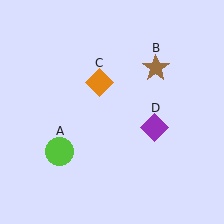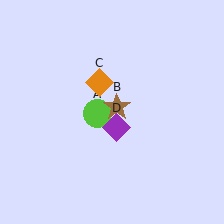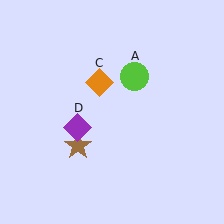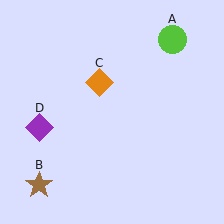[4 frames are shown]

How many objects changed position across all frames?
3 objects changed position: lime circle (object A), brown star (object B), purple diamond (object D).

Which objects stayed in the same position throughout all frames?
Orange diamond (object C) remained stationary.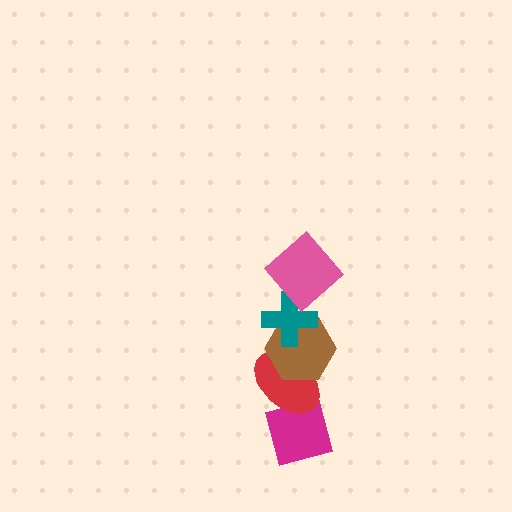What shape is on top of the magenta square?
The red ellipse is on top of the magenta square.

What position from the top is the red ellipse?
The red ellipse is 4th from the top.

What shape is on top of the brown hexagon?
The teal cross is on top of the brown hexagon.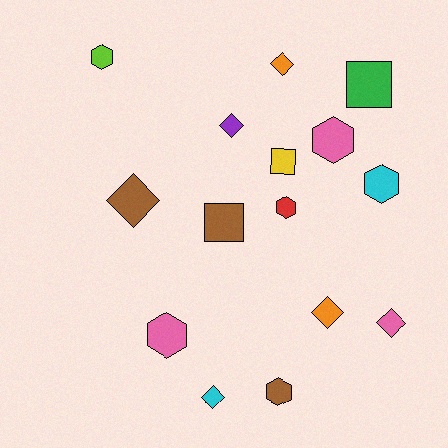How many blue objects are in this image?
There are no blue objects.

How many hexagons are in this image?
There are 6 hexagons.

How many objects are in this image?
There are 15 objects.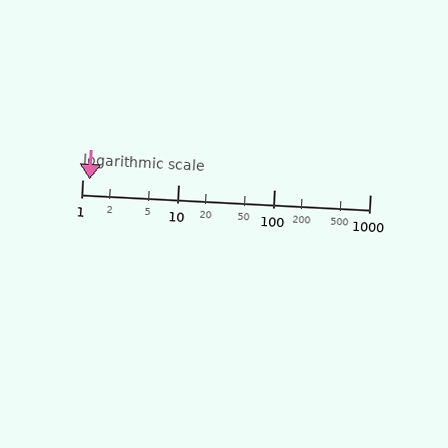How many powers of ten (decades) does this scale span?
The scale spans 3 decades, from 1 to 1000.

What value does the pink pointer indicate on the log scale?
The pointer indicates approximately 1.2.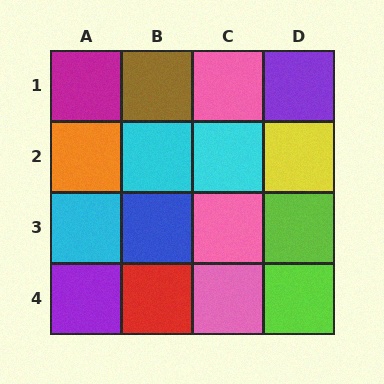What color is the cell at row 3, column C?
Pink.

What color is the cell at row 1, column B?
Brown.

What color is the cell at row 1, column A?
Magenta.